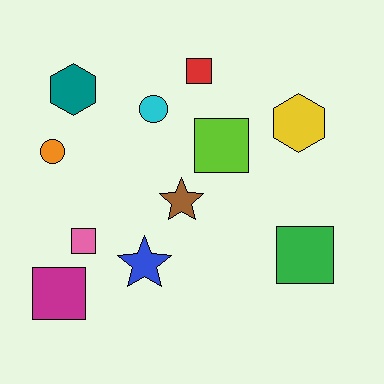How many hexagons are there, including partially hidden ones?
There are 2 hexagons.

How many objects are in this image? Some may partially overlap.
There are 11 objects.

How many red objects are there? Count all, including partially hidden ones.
There is 1 red object.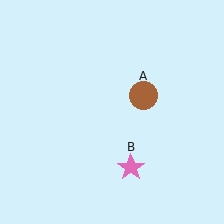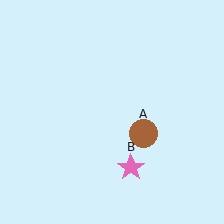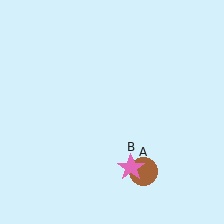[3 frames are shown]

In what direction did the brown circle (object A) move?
The brown circle (object A) moved down.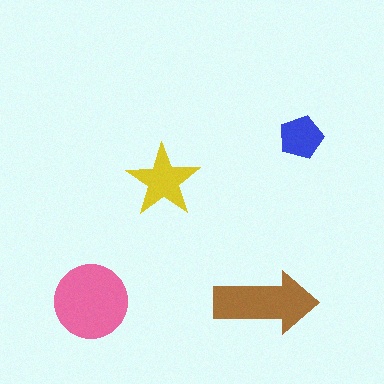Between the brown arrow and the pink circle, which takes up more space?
The pink circle.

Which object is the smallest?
The blue pentagon.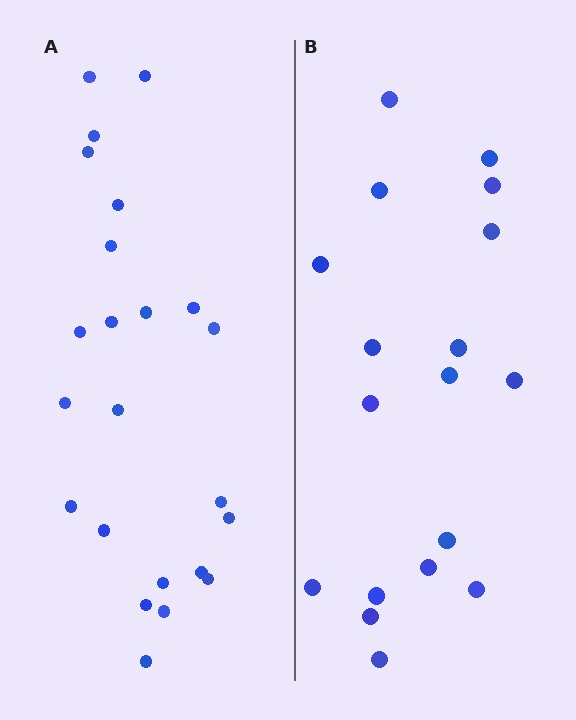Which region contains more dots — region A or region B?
Region A (the left region) has more dots.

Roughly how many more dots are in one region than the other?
Region A has about 5 more dots than region B.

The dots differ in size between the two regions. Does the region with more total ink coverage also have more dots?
No. Region B has more total ink coverage because its dots are larger, but region A actually contains more individual dots. Total area can be misleading — the number of items is what matters here.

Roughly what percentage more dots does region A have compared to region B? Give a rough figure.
About 30% more.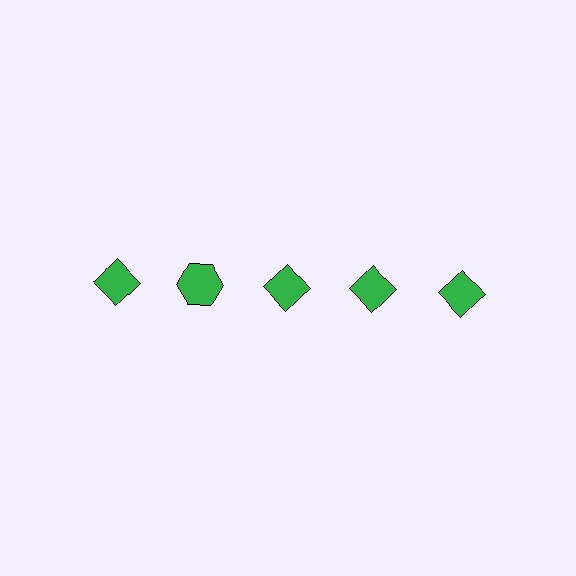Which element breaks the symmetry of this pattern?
The green hexagon in the top row, second from left column breaks the symmetry. All other shapes are green diamonds.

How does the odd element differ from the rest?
It has a different shape: hexagon instead of diamond.